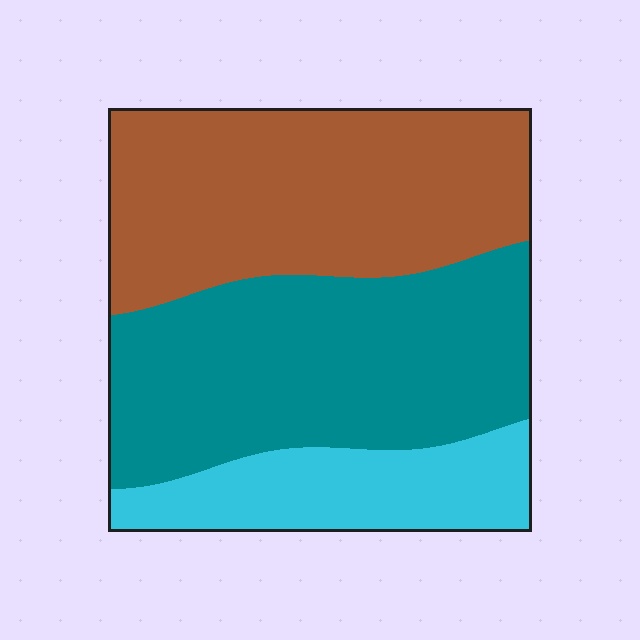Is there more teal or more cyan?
Teal.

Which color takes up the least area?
Cyan, at roughly 20%.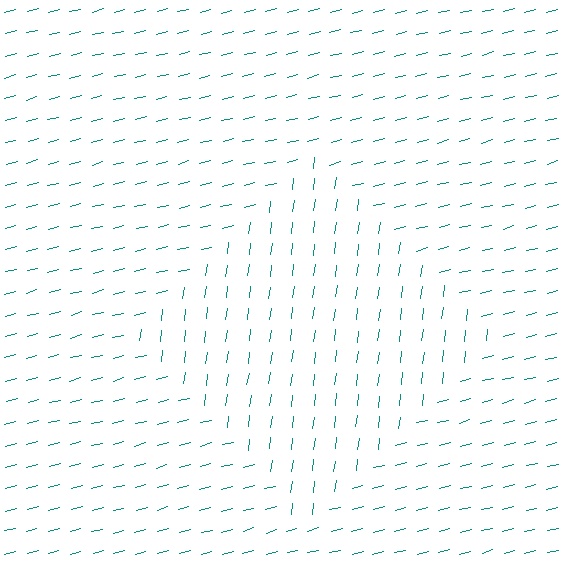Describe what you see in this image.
The image is filled with small teal line segments. A diamond region in the image has lines oriented differently from the surrounding lines, creating a visible texture boundary.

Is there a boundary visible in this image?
Yes, there is a texture boundary formed by a change in line orientation.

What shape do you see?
I see a diamond.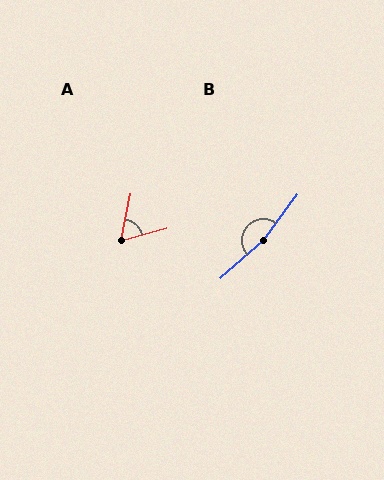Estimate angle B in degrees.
Approximately 168 degrees.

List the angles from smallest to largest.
A (63°), B (168°).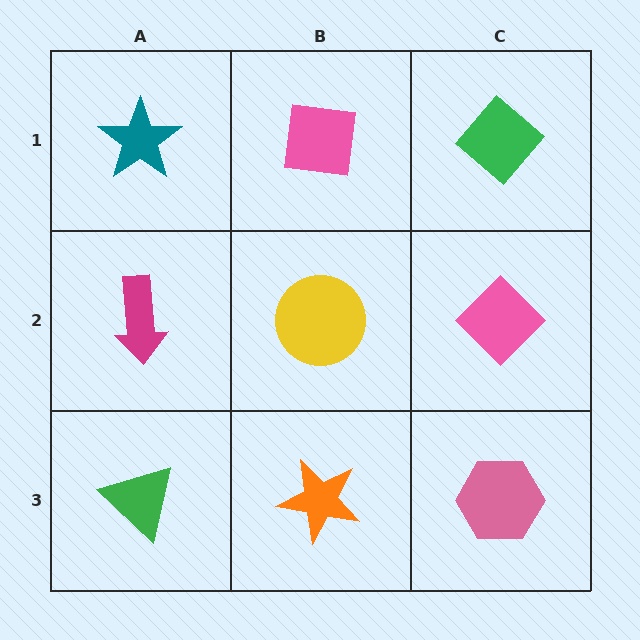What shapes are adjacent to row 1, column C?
A pink diamond (row 2, column C), a pink square (row 1, column B).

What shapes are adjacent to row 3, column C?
A pink diamond (row 2, column C), an orange star (row 3, column B).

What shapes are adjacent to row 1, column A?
A magenta arrow (row 2, column A), a pink square (row 1, column B).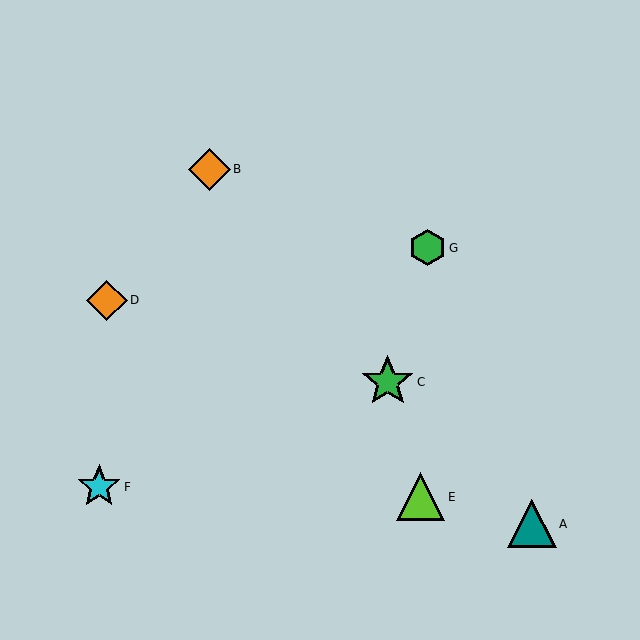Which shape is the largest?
The green star (labeled C) is the largest.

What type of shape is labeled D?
Shape D is an orange diamond.